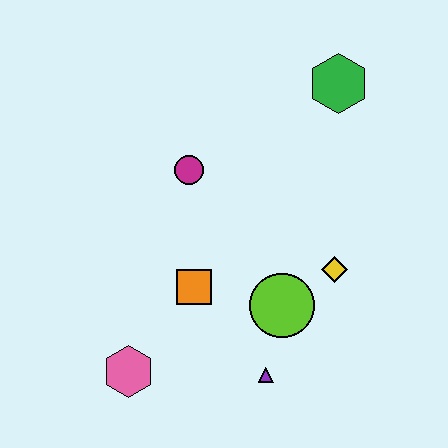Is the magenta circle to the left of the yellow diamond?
Yes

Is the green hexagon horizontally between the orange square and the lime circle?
No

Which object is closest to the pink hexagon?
The orange square is closest to the pink hexagon.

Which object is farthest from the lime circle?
The green hexagon is farthest from the lime circle.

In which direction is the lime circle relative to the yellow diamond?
The lime circle is to the left of the yellow diamond.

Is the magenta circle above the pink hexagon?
Yes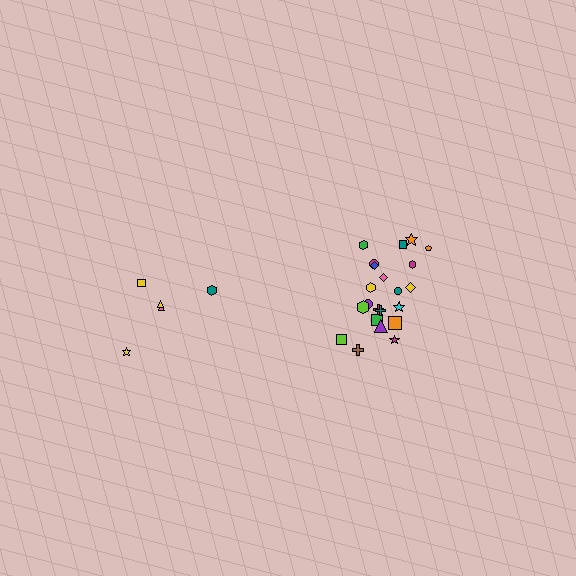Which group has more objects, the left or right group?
The right group.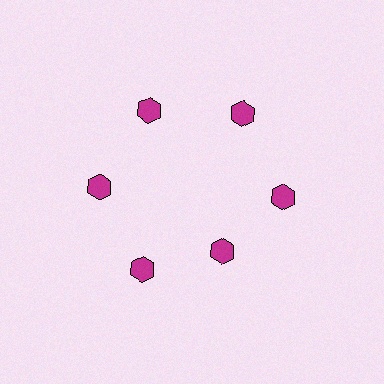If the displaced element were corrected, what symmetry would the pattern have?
It would have 6-fold rotational symmetry — the pattern would map onto itself every 60 degrees.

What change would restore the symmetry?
The symmetry would be restored by moving it outward, back onto the ring so that all 6 hexagons sit at equal angles and equal distance from the center.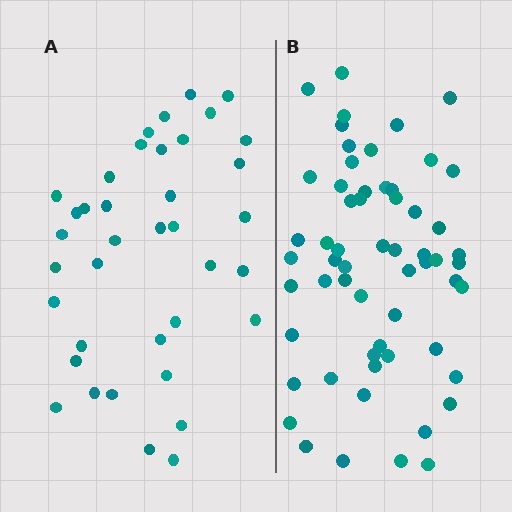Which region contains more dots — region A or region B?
Region B (the right region) has more dots.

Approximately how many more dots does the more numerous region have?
Region B has approximately 20 more dots than region A.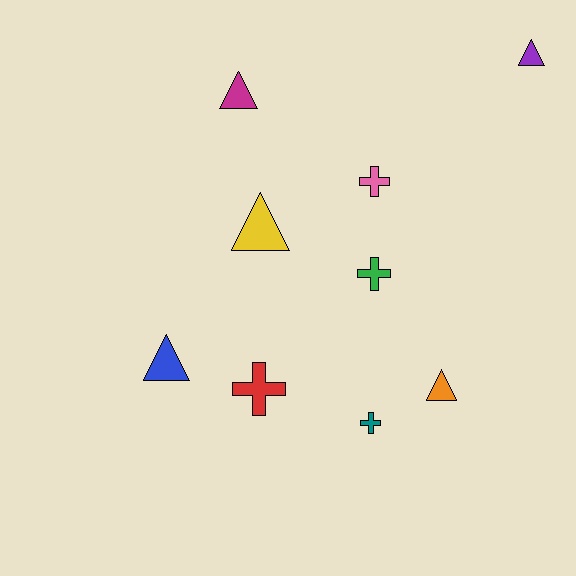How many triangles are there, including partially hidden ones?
There are 5 triangles.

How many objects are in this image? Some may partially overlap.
There are 9 objects.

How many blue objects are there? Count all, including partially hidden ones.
There is 1 blue object.